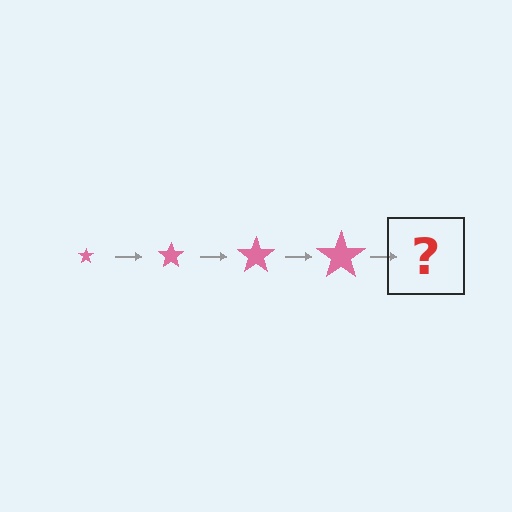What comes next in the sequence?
The next element should be a pink star, larger than the previous one.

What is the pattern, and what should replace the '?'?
The pattern is that the star gets progressively larger each step. The '?' should be a pink star, larger than the previous one.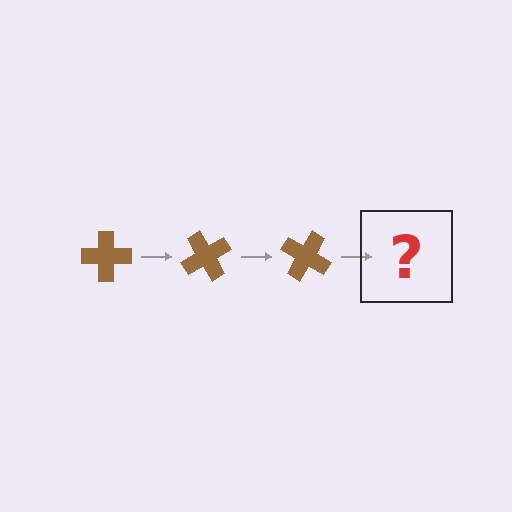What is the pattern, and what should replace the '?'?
The pattern is that the cross rotates 60 degrees each step. The '?' should be a brown cross rotated 180 degrees.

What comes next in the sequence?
The next element should be a brown cross rotated 180 degrees.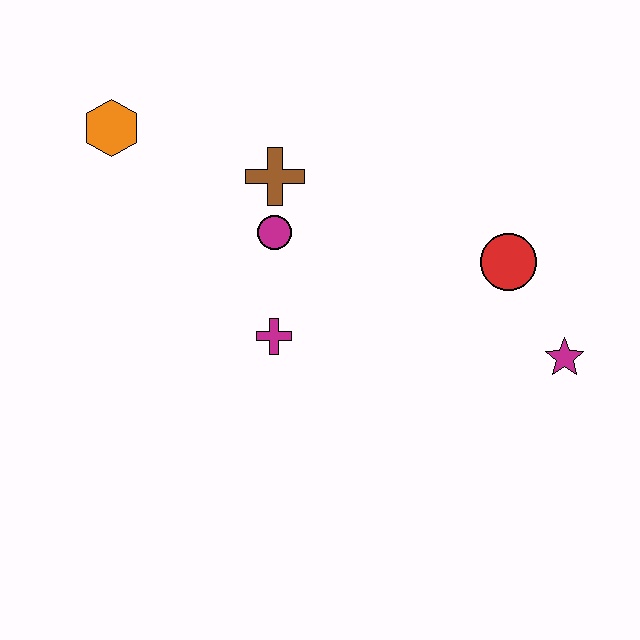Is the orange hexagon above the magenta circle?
Yes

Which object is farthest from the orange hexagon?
The magenta star is farthest from the orange hexagon.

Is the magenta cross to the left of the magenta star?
Yes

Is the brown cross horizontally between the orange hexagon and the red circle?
Yes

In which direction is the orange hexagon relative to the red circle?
The orange hexagon is to the left of the red circle.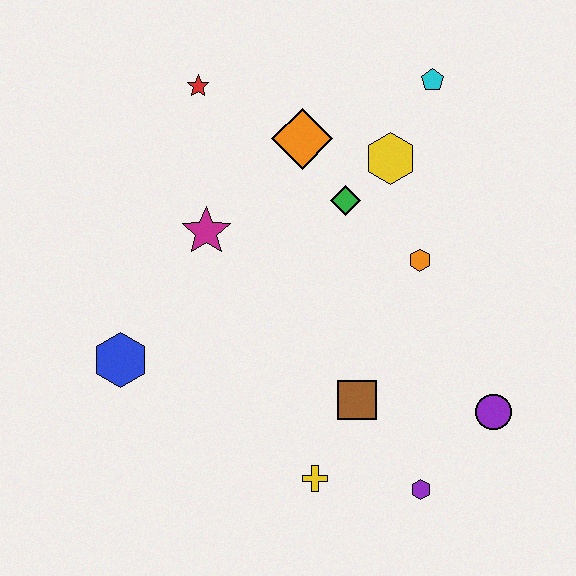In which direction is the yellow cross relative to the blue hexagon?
The yellow cross is to the right of the blue hexagon.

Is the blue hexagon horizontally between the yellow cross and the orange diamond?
No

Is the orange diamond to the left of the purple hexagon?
Yes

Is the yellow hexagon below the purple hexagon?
No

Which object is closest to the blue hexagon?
The magenta star is closest to the blue hexagon.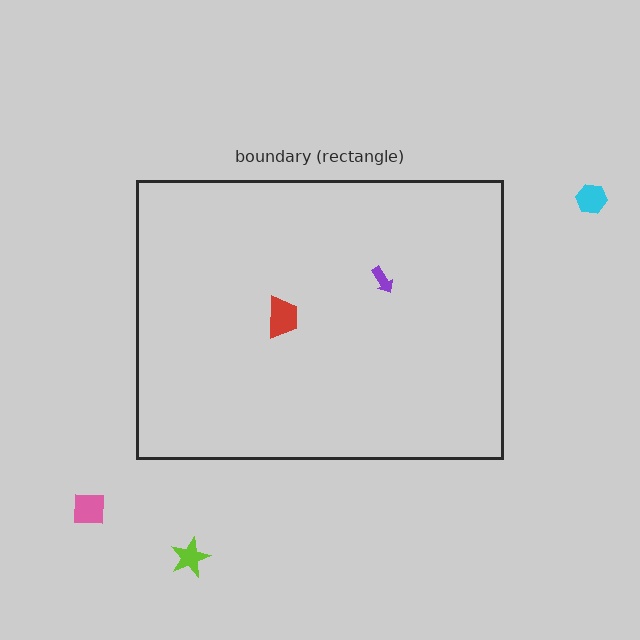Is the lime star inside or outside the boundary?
Outside.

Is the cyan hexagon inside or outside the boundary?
Outside.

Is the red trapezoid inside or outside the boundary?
Inside.